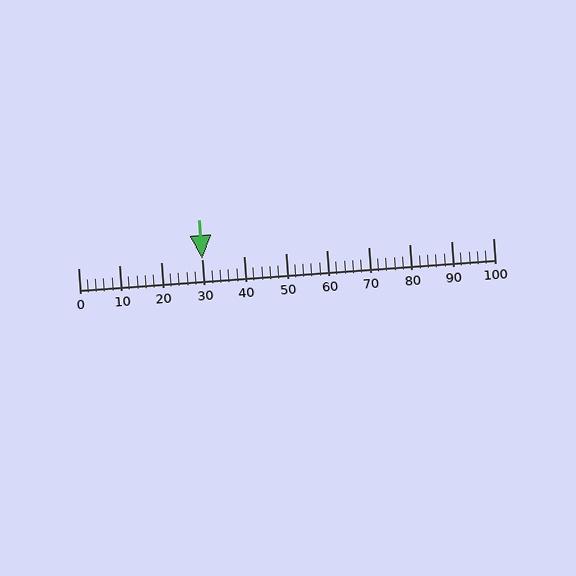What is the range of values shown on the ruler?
The ruler shows values from 0 to 100.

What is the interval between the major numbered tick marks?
The major tick marks are spaced 10 units apart.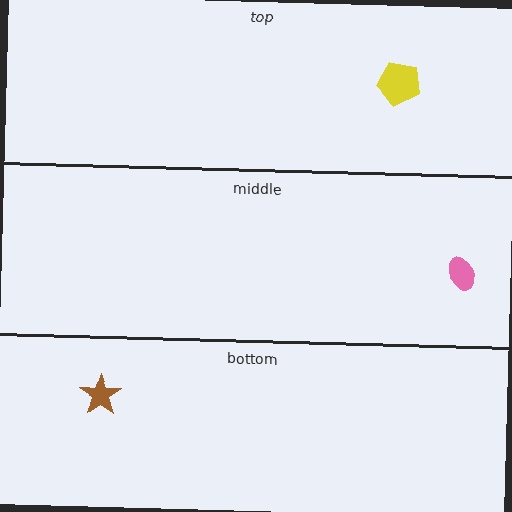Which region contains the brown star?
The bottom region.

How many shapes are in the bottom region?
1.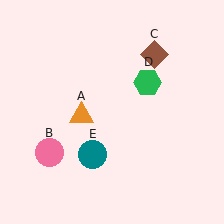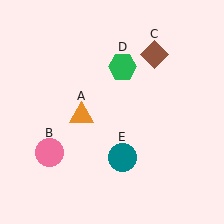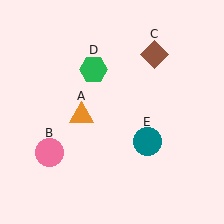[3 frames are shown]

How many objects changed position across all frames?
2 objects changed position: green hexagon (object D), teal circle (object E).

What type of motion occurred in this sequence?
The green hexagon (object D), teal circle (object E) rotated counterclockwise around the center of the scene.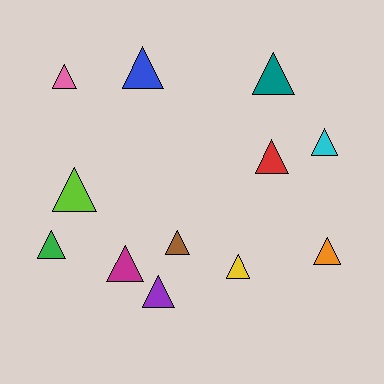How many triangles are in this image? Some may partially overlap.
There are 12 triangles.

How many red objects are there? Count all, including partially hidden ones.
There is 1 red object.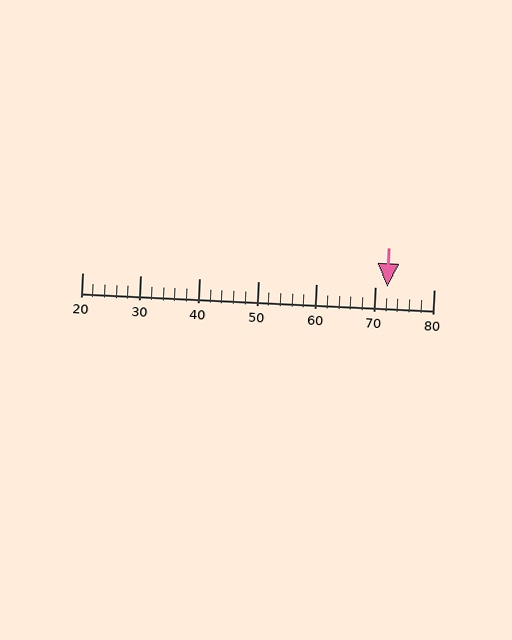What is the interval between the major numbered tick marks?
The major tick marks are spaced 10 units apart.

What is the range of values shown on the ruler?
The ruler shows values from 20 to 80.